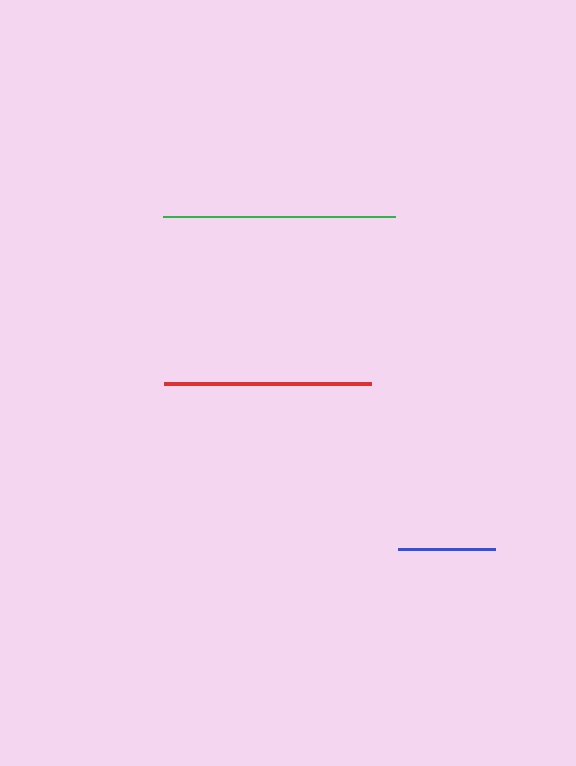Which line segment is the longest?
The green line is the longest at approximately 231 pixels.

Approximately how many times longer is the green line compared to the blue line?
The green line is approximately 2.4 times the length of the blue line.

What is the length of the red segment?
The red segment is approximately 207 pixels long.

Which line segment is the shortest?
The blue line is the shortest at approximately 97 pixels.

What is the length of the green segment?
The green segment is approximately 231 pixels long.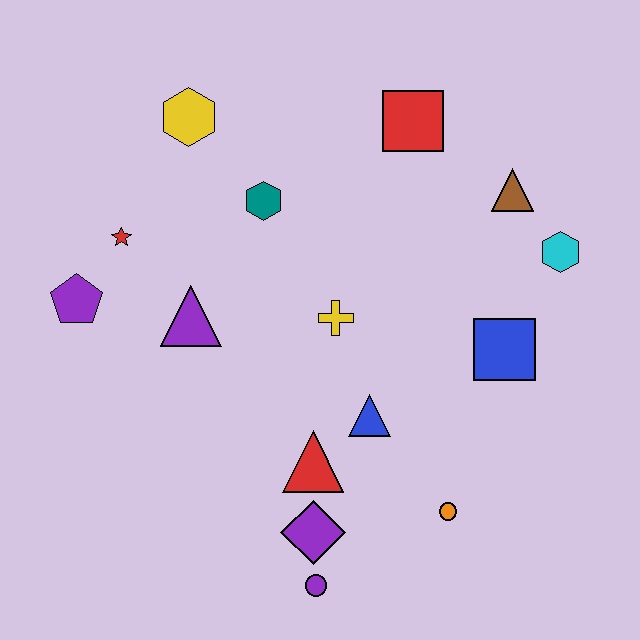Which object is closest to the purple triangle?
The red star is closest to the purple triangle.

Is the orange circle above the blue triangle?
No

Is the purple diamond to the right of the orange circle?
No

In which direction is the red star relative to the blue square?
The red star is to the left of the blue square.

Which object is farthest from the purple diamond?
The yellow hexagon is farthest from the purple diamond.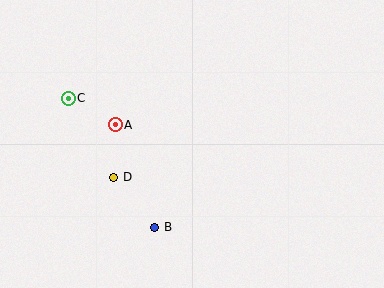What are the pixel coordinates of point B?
Point B is at (155, 227).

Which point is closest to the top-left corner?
Point C is closest to the top-left corner.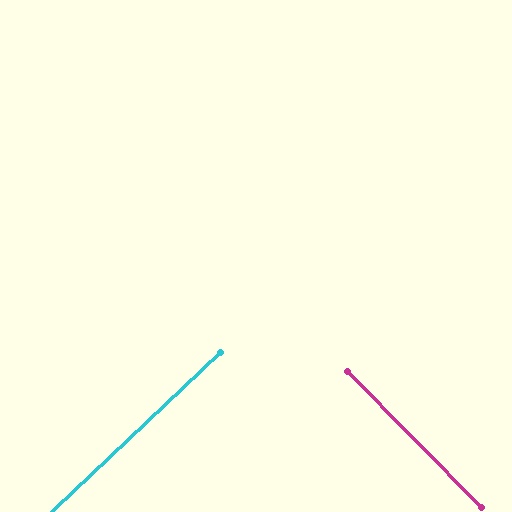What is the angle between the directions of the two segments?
Approximately 89 degrees.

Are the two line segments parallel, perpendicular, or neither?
Perpendicular — they meet at approximately 89°.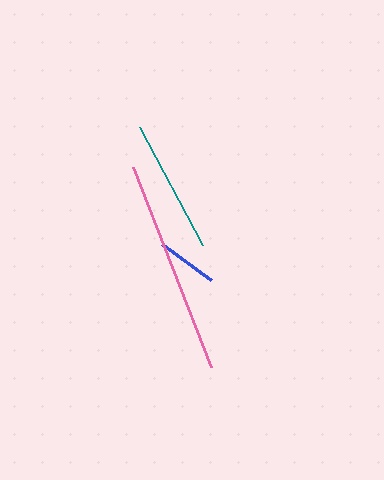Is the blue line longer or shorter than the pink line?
The pink line is longer than the blue line.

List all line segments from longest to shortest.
From longest to shortest: pink, teal, blue.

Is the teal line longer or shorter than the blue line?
The teal line is longer than the blue line.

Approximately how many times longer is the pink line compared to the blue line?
The pink line is approximately 3.5 times the length of the blue line.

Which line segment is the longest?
The pink line is the longest at approximately 215 pixels.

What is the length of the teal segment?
The teal segment is approximately 134 pixels long.